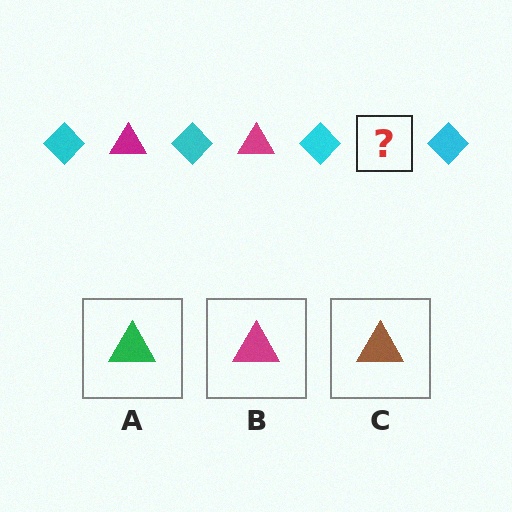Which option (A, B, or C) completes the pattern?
B.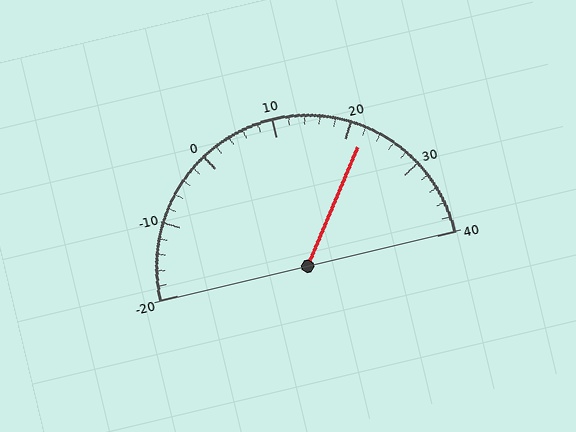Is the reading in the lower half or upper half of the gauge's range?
The reading is in the upper half of the range (-20 to 40).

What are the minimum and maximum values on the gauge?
The gauge ranges from -20 to 40.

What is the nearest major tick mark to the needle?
The nearest major tick mark is 20.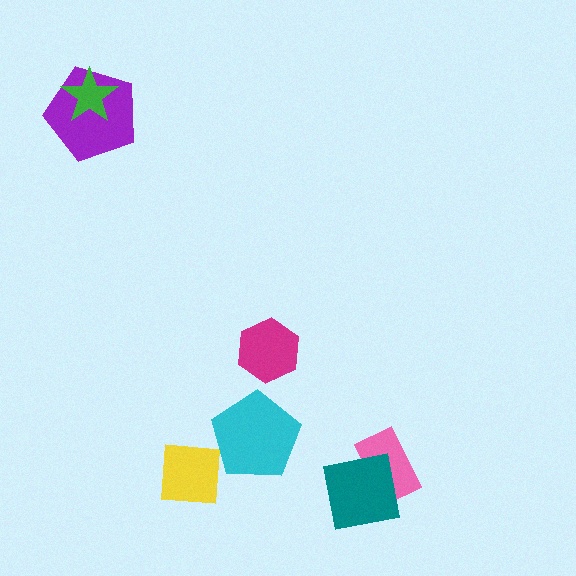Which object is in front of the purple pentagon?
The green star is in front of the purple pentagon.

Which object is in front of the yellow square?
The cyan pentagon is in front of the yellow square.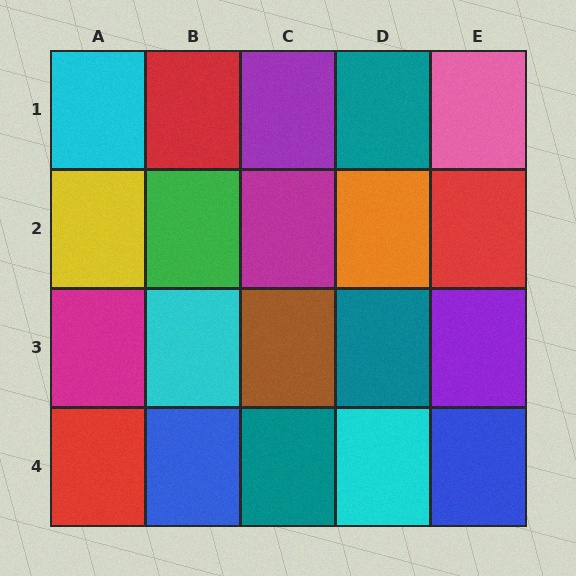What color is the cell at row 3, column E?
Purple.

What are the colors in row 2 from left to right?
Yellow, green, magenta, orange, red.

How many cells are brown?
1 cell is brown.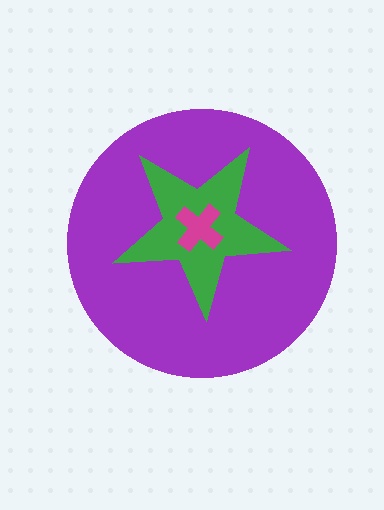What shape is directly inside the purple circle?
The green star.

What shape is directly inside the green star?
The magenta cross.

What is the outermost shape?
The purple circle.